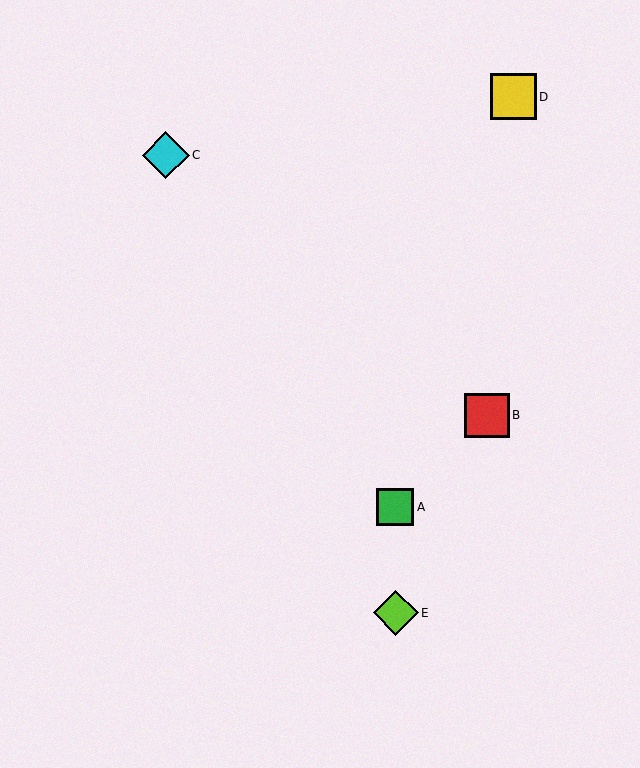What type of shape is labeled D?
Shape D is a yellow square.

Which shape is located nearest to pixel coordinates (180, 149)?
The cyan diamond (labeled C) at (166, 155) is nearest to that location.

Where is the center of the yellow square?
The center of the yellow square is at (513, 97).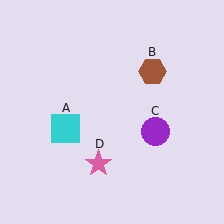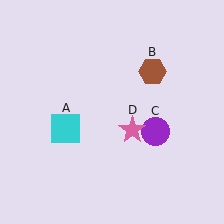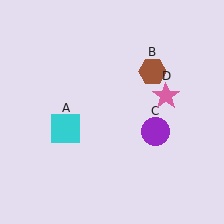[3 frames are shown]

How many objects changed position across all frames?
1 object changed position: pink star (object D).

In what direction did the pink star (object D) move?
The pink star (object D) moved up and to the right.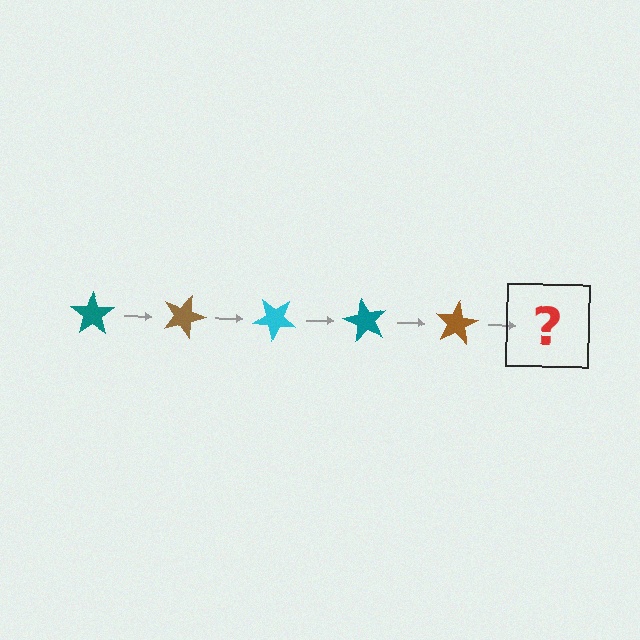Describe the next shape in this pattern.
It should be a cyan star, rotated 100 degrees from the start.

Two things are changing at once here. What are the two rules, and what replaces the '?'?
The two rules are that it rotates 20 degrees each step and the color cycles through teal, brown, and cyan. The '?' should be a cyan star, rotated 100 degrees from the start.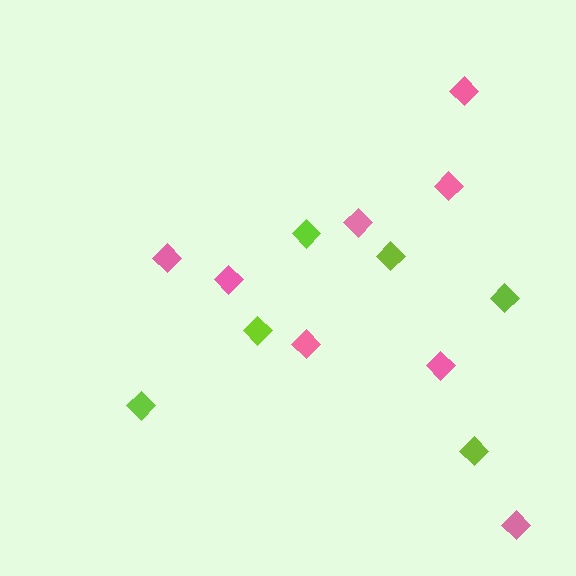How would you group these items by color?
There are 2 groups: one group of lime diamonds (6) and one group of pink diamonds (8).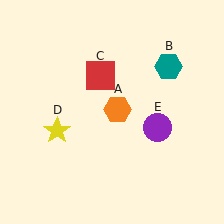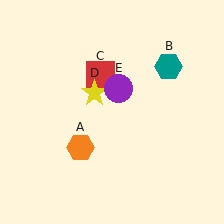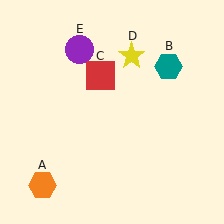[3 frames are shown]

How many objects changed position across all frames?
3 objects changed position: orange hexagon (object A), yellow star (object D), purple circle (object E).